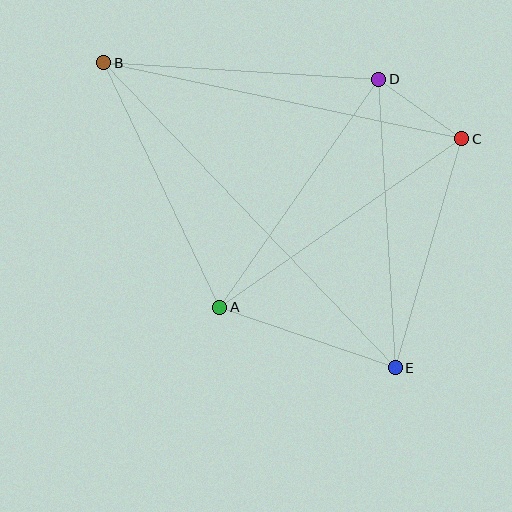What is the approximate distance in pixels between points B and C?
The distance between B and C is approximately 366 pixels.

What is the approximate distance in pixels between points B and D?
The distance between B and D is approximately 275 pixels.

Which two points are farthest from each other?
Points B and E are farthest from each other.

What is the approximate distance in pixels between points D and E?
The distance between D and E is approximately 289 pixels.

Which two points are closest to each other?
Points C and D are closest to each other.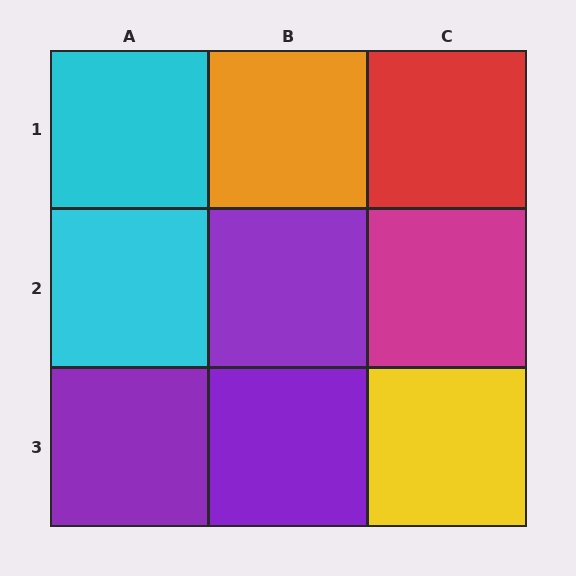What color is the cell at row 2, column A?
Cyan.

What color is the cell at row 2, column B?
Purple.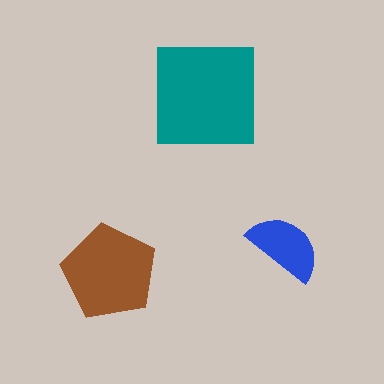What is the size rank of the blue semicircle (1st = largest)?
3rd.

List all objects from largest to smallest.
The teal square, the brown pentagon, the blue semicircle.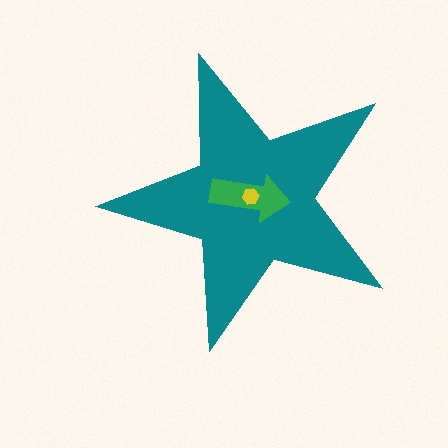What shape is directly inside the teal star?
The green arrow.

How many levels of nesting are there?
3.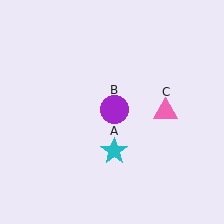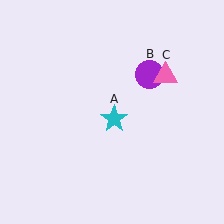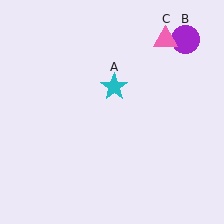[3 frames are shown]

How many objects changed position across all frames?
3 objects changed position: cyan star (object A), purple circle (object B), pink triangle (object C).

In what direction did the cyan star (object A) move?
The cyan star (object A) moved up.